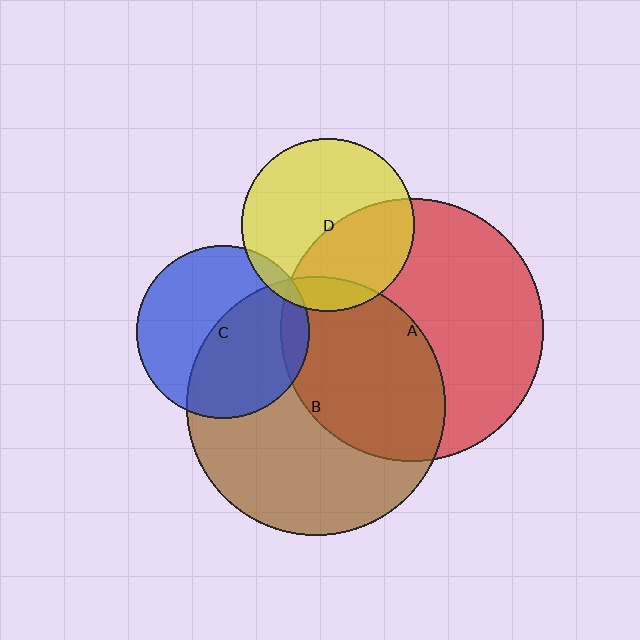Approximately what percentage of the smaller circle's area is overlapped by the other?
Approximately 10%.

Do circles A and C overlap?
Yes.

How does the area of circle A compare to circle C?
Approximately 2.3 times.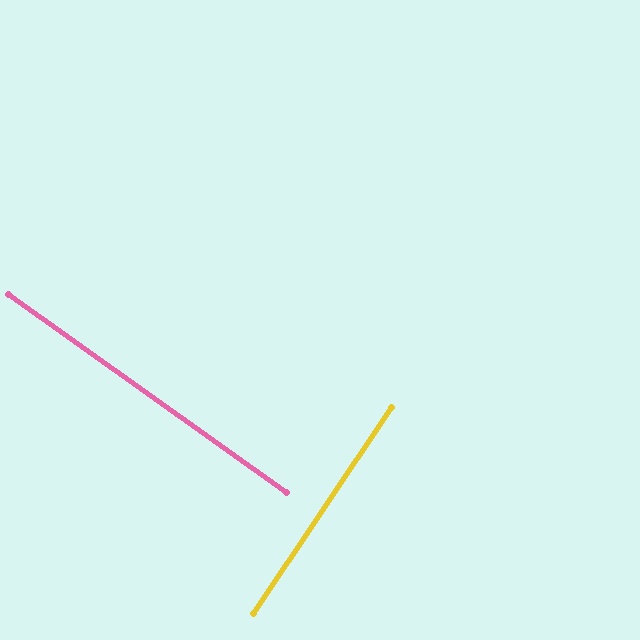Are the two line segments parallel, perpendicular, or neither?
Perpendicular — they meet at approximately 89°.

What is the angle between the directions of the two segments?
Approximately 89 degrees.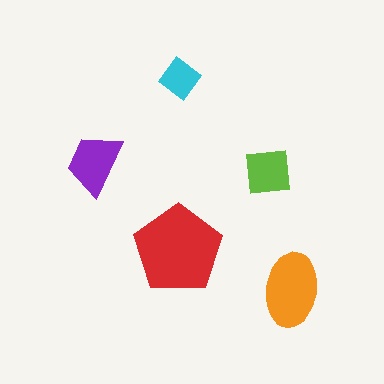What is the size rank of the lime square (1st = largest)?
4th.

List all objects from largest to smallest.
The red pentagon, the orange ellipse, the purple trapezoid, the lime square, the cyan diamond.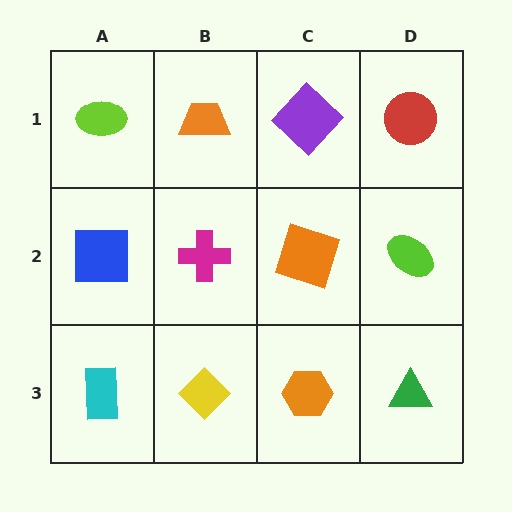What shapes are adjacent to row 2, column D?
A red circle (row 1, column D), a green triangle (row 3, column D), an orange square (row 2, column C).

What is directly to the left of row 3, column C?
A yellow diamond.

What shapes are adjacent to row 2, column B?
An orange trapezoid (row 1, column B), a yellow diamond (row 3, column B), a blue square (row 2, column A), an orange square (row 2, column C).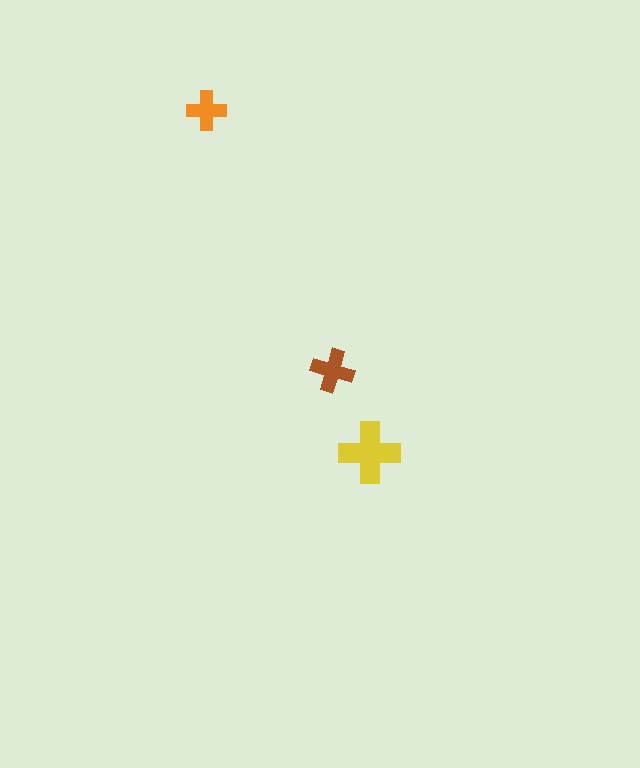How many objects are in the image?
There are 3 objects in the image.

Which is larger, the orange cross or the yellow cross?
The yellow one.